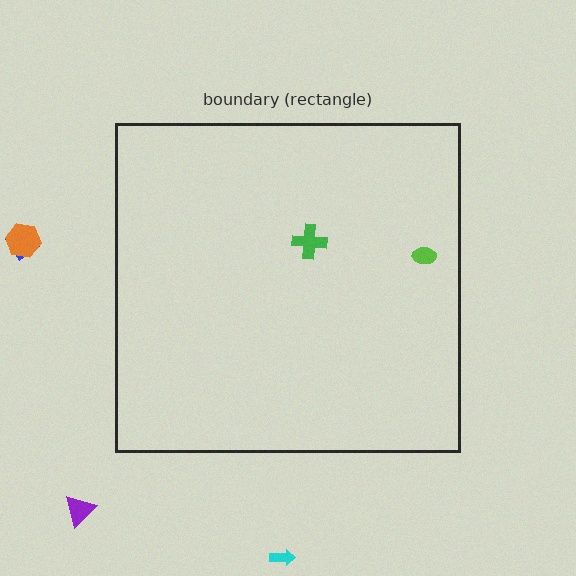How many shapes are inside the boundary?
2 inside, 4 outside.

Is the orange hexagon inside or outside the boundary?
Outside.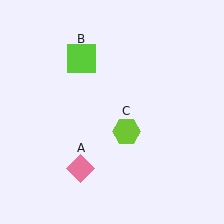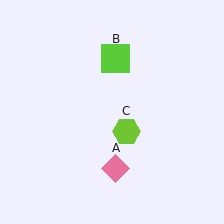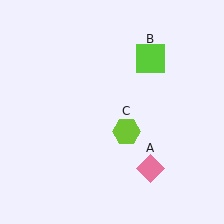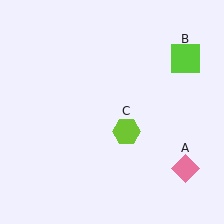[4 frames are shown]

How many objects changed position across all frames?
2 objects changed position: pink diamond (object A), lime square (object B).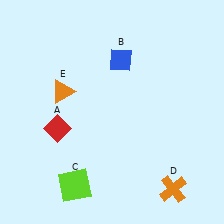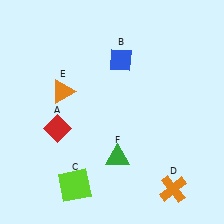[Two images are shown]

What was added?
A green triangle (F) was added in Image 2.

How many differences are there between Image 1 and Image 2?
There is 1 difference between the two images.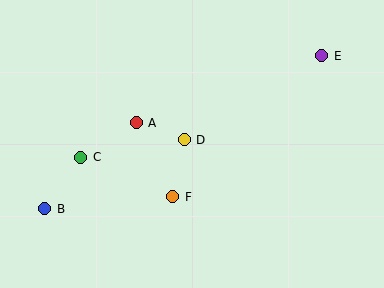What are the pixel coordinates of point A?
Point A is at (136, 123).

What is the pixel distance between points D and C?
The distance between D and C is 105 pixels.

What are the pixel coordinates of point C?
Point C is at (81, 157).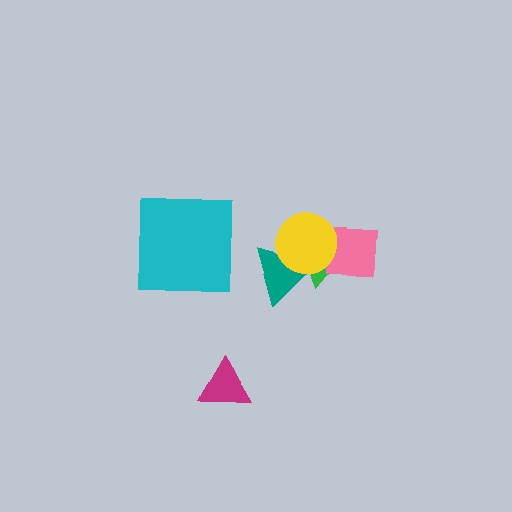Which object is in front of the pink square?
The yellow circle is in front of the pink square.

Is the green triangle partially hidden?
Yes, it is partially covered by another shape.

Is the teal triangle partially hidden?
Yes, it is partially covered by another shape.